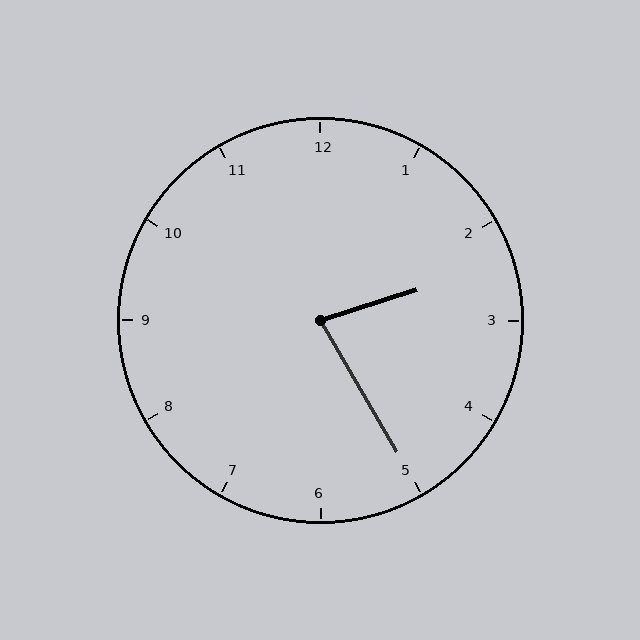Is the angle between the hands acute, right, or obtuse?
It is acute.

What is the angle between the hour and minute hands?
Approximately 78 degrees.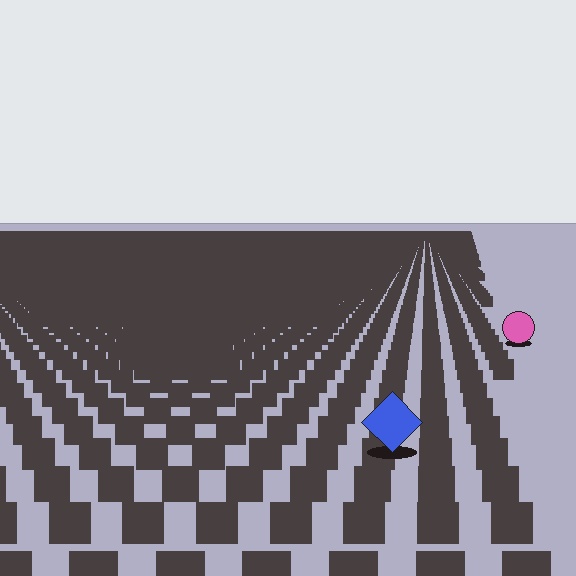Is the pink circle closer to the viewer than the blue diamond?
No. The blue diamond is closer — you can tell from the texture gradient: the ground texture is coarser near it.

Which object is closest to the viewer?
The blue diamond is closest. The texture marks near it are larger and more spread out.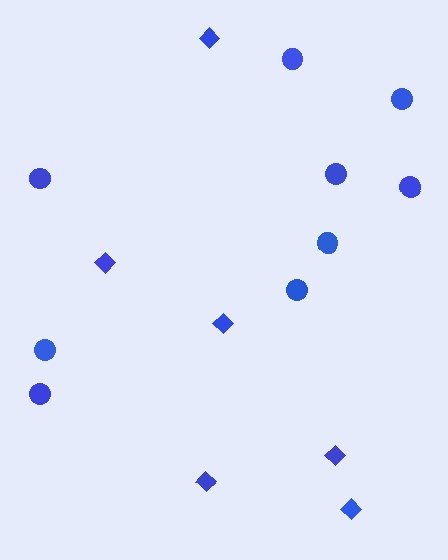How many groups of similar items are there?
There are 2 groups: one group of diamonds (6) and one group of circles (9).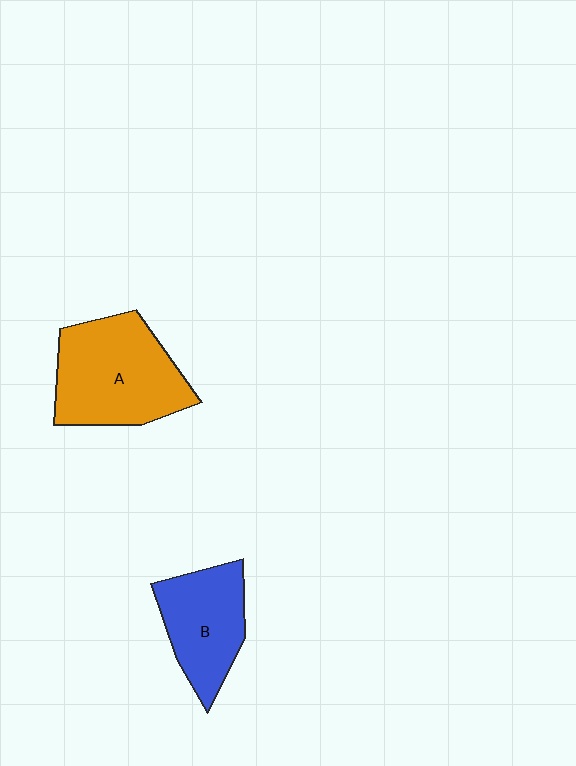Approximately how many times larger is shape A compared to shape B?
Approximately 1.4 times.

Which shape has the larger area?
Shape A (orange).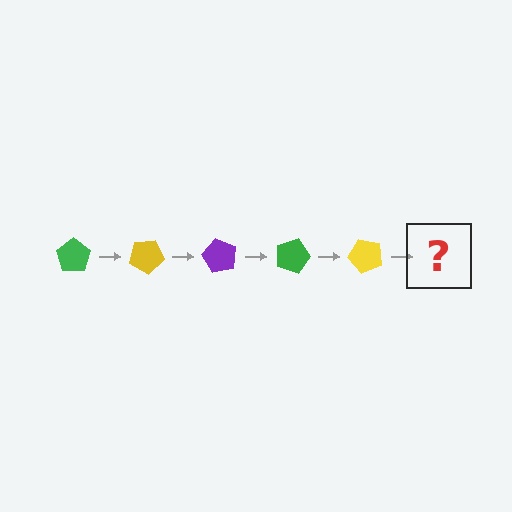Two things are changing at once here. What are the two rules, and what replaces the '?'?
The two rules are that it rotates 30 degrees each step and the color cycles through green, yellow, and purple. The '?' should be a purple pentagon, rotated 150 degrees from the start.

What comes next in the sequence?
The next element should be a purple pentagon, rotated 150 degrees from the start.